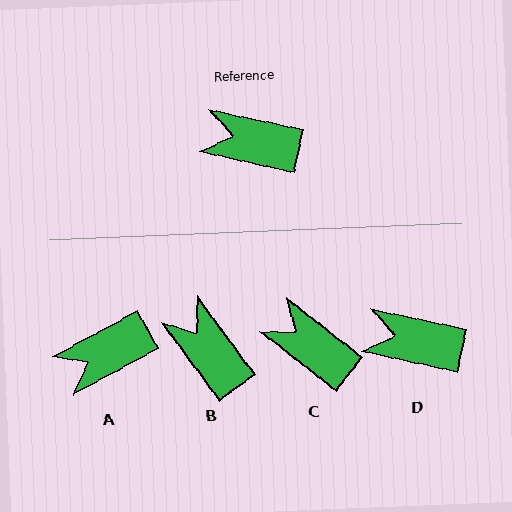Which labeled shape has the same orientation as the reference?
D.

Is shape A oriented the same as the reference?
No, it is off by about 41 degrees.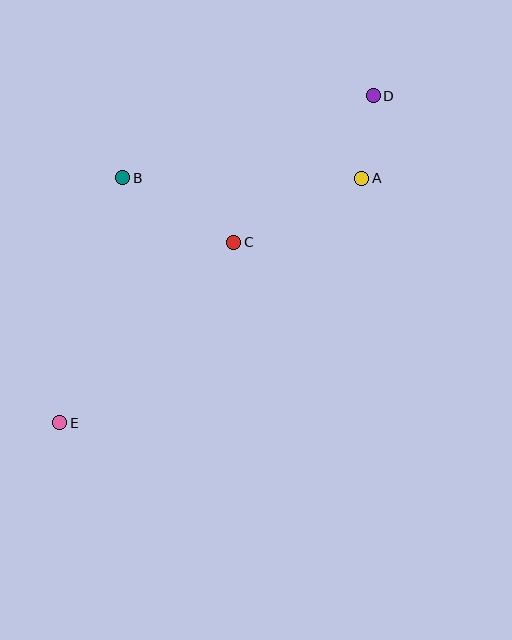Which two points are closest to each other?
Points A and D are closest to each other.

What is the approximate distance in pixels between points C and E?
The distance between C and E is approximately 251 pixels.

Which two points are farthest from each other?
Points D and E are farthest from each other.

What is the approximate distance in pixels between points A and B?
The distance between A and B is approximately 239 pixels.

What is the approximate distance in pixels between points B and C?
The distance between B and C is approximately 129 pixels.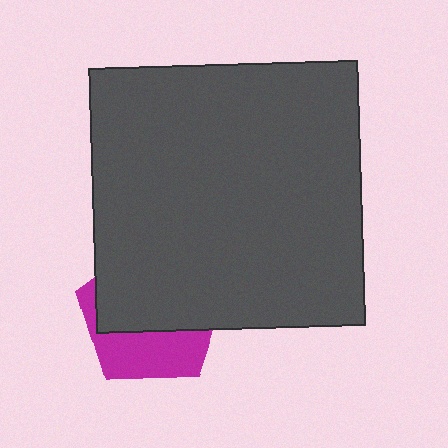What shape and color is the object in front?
The object in front is a dark gray rectangle.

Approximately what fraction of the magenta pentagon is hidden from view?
Roughly 62% of the magenta pentagon is hidden behind the dark gray rectangle.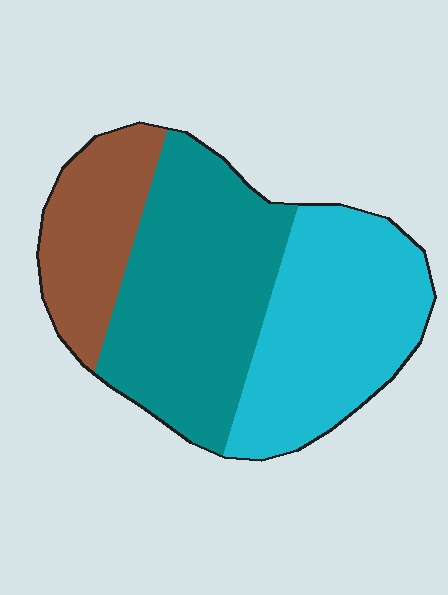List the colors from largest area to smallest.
From largest to smallest: teal, cyan, brown.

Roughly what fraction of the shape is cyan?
Cyan covers around 35% of the shape.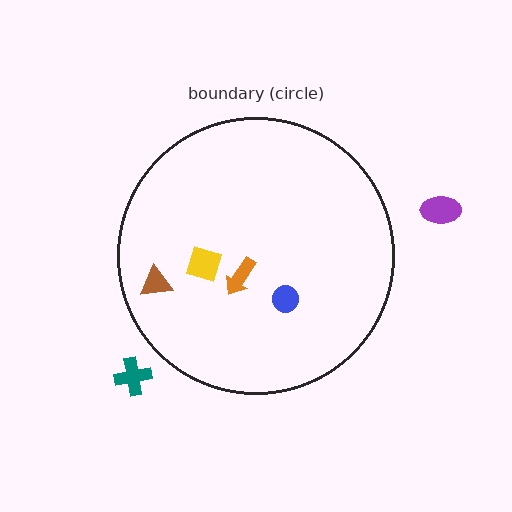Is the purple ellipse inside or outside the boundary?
Outside.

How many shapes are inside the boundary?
4 inside, 2 outside.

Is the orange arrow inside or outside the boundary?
Inside.